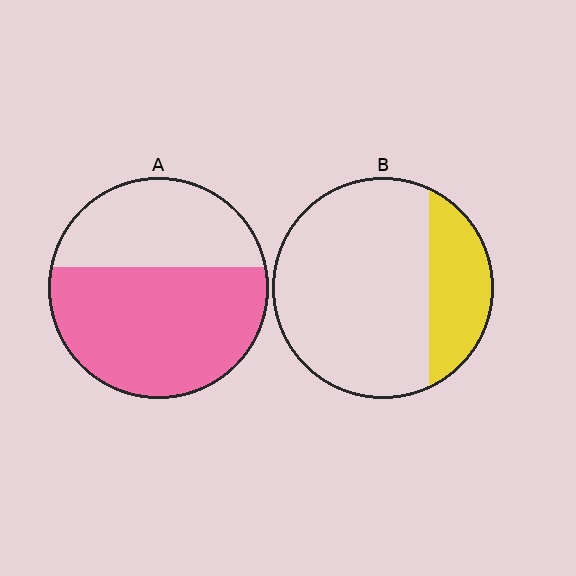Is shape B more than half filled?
No.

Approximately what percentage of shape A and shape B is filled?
A is approximately 60% and B is approximately 25%.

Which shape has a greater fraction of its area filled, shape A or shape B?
Shape A.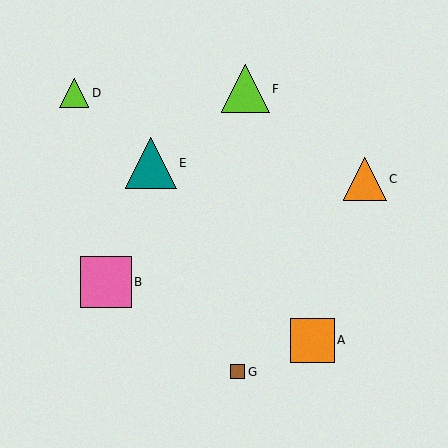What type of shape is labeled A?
Shape A is an orange square.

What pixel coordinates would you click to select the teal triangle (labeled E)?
Click at (151, 163) to select the teal triangle E.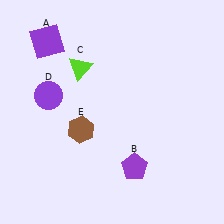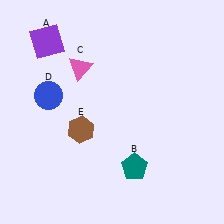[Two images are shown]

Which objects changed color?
B changed from purple to teal. C changed from lime to pink. D changed from purple to blue.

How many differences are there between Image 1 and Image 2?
There are 3 differences between the two images.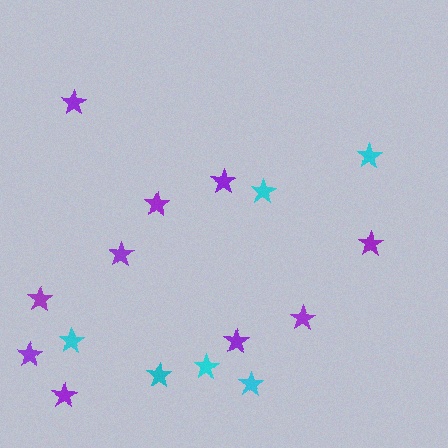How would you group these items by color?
There are 2 groups: one group of purple stars (10) and one group of cyan stars (6).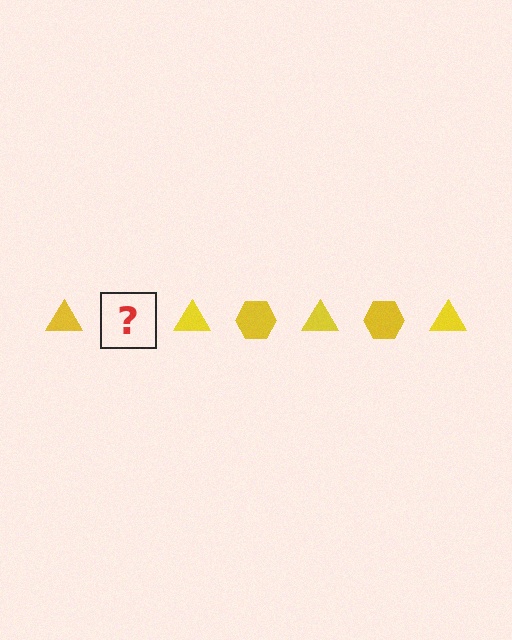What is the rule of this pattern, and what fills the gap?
The rule is that the pattern cycles through triangle, hexagon shapes in yellow. The gap should be filled with a yellow hexagon.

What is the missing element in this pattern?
The missing element is a yellow hexagon.